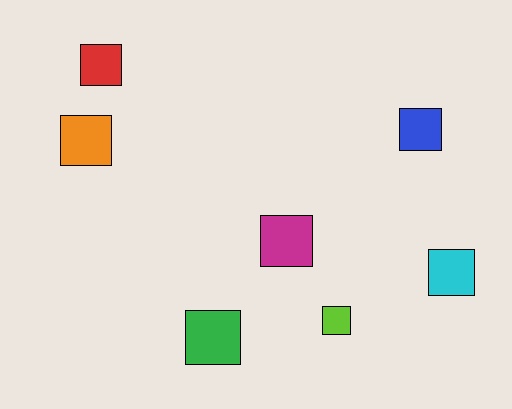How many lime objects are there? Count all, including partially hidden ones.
There is 1 lime object.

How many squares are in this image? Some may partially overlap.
There are 7 squares.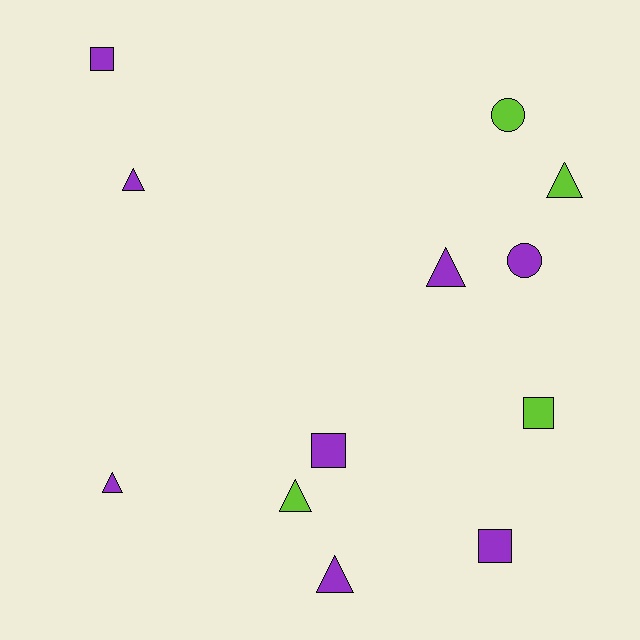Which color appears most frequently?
Purple, with 8 objects.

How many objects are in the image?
There are 12 objects.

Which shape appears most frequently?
Triangle, with 6 objects.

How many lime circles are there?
There is 1 lime circle.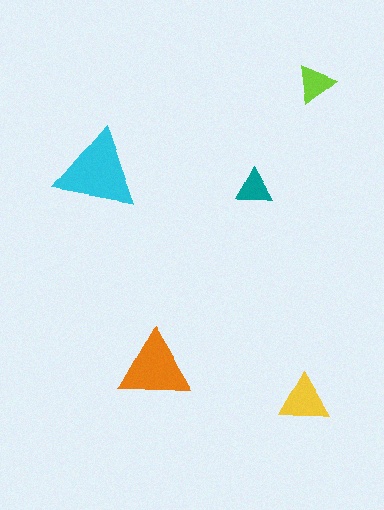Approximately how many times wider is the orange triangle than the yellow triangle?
About 1.5 times wider.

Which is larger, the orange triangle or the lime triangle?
The orange one.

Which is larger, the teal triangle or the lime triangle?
The lime one.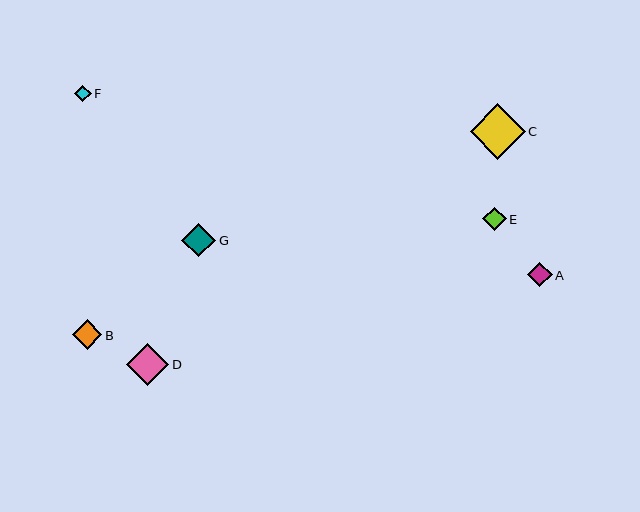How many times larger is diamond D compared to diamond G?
Diamond D is approximately 1.2 times the size of diamond G.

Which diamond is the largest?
Diamond C is the largest with a size of approximately 55 pixels.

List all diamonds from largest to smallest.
From largest to smallest: C, D, G, B, A, E, F.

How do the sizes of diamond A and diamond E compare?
Diamond A and diamond E are approximately the same size.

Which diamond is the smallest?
Diamond F is the smallest with a size of approximately 16 pixels.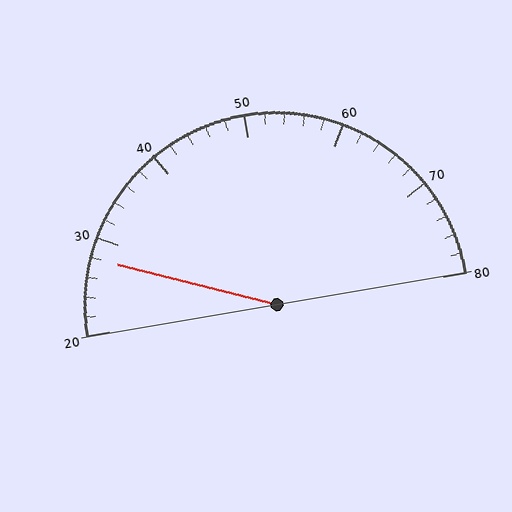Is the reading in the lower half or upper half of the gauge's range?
The reading is in the lower half of the range (20 to 80).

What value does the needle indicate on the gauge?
The needle indicates approximately 28.